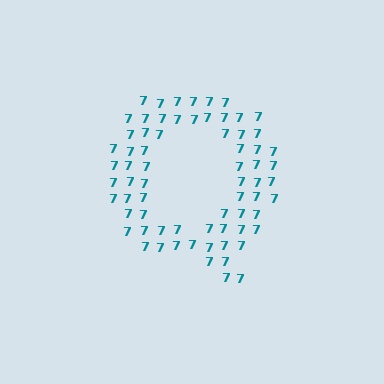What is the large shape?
The large shape is the letter Q.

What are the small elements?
The small elements are digit 7's.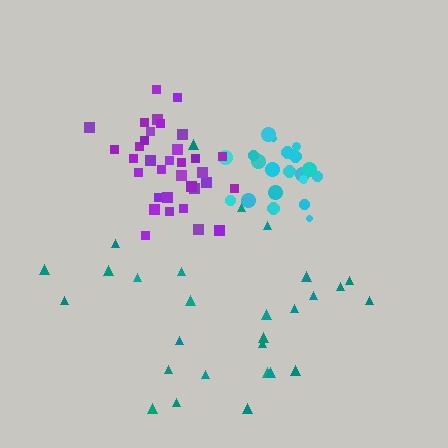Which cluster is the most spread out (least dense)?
Teal.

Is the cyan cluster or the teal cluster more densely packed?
Cyan.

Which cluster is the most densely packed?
Cyan.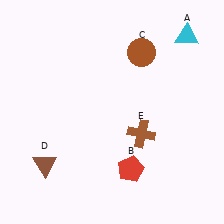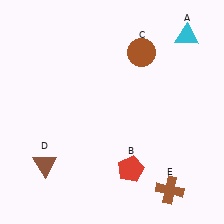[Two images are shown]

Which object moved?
The brown cross (E) moved down.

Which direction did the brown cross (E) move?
The brown cross (E) moved down.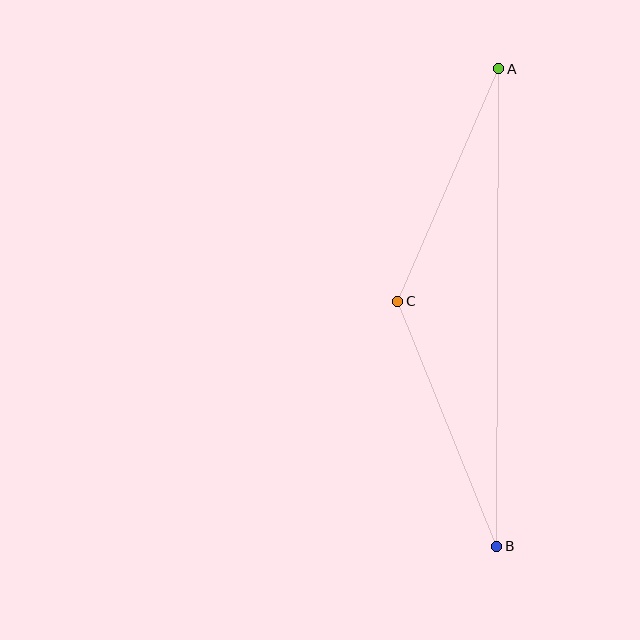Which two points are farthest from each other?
Points A and B are farthest from each other.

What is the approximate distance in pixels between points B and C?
The distance between B and C is approximately 264 pixels.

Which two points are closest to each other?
Points A and C are closest to each other.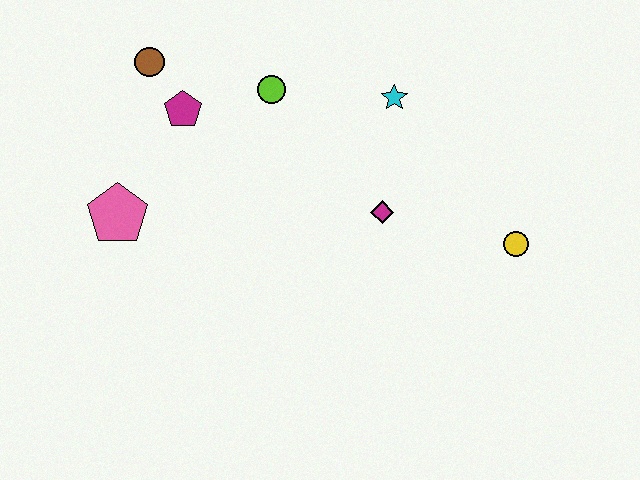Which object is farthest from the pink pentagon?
The yellow circle is farthest from the pink pentagon.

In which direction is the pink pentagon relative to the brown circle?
The pink pentagon is below the brown circle.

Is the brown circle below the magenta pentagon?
No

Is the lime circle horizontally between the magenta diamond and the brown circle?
Yes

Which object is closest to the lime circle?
The magenta pentagon is closest to the lime circle.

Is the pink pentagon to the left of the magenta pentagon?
Yes